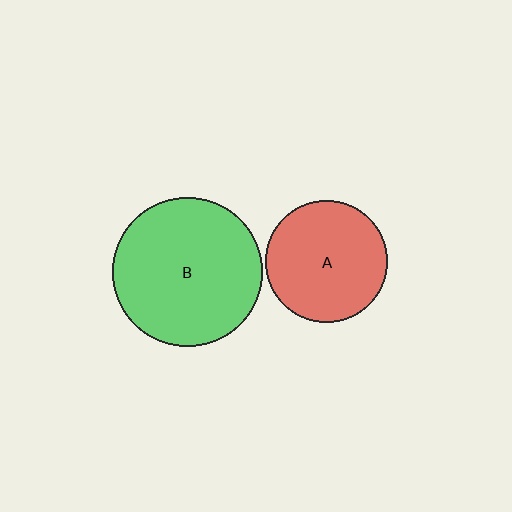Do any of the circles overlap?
No, none of the circles overlap.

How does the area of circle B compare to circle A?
Approximately 1.5 times.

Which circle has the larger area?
Circle B (green).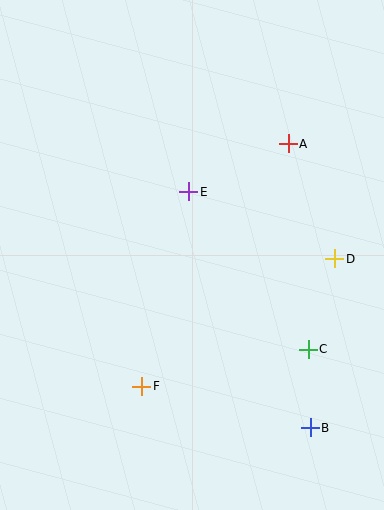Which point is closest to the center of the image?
Point E at (189, 192) is closest to the center.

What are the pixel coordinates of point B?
Point B is at (310, 428).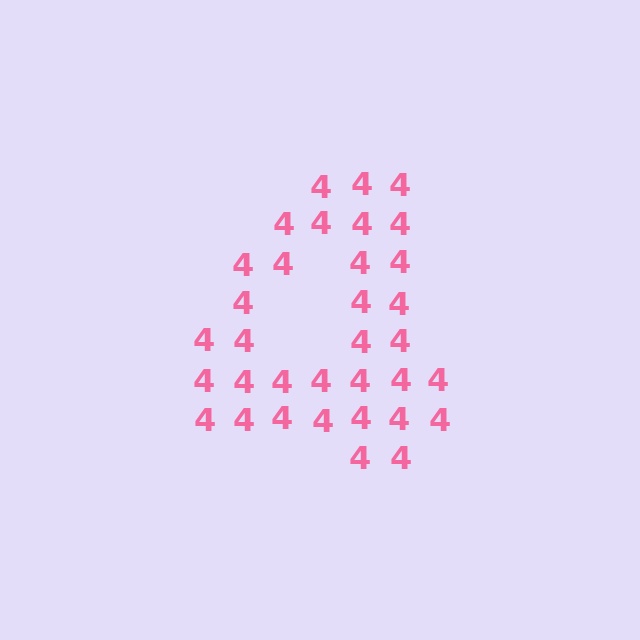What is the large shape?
The large shape is the digit 4.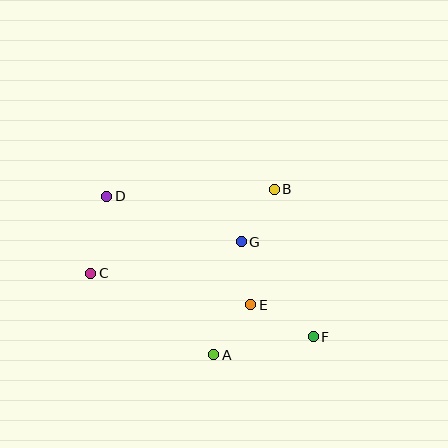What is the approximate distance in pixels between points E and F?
The distance between E and F is approximately 70 pixels.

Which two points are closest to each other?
Points B and G are closest to each other.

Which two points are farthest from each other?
Points D and F are farthest from each other.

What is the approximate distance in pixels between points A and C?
The distance between A and C is approximately 148 pixels.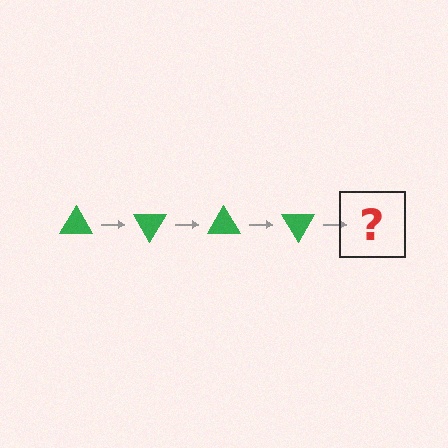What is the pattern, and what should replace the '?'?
The pattern is that the triangle rotates 60 degrees each step. The '?' should be a green triangle rotated 240 degrees.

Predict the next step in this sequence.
The next step is a green triangle rotated 240 degrees.